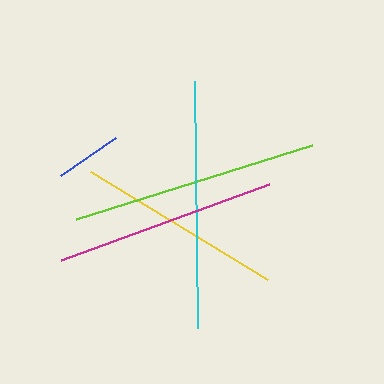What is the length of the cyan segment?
The cyan segment is approximately 247 pixels long.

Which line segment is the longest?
The lime line is the longest at approximately 248 pixels.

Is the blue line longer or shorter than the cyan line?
The cyan line is longer than the blue line.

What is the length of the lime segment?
The lime segment is approximately 248 pixels long.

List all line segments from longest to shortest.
From longest to shortest: lime, cyan, magenta, yellow, blue.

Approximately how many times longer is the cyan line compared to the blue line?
The cyan line is approximately 3.7 times the length of the blue line.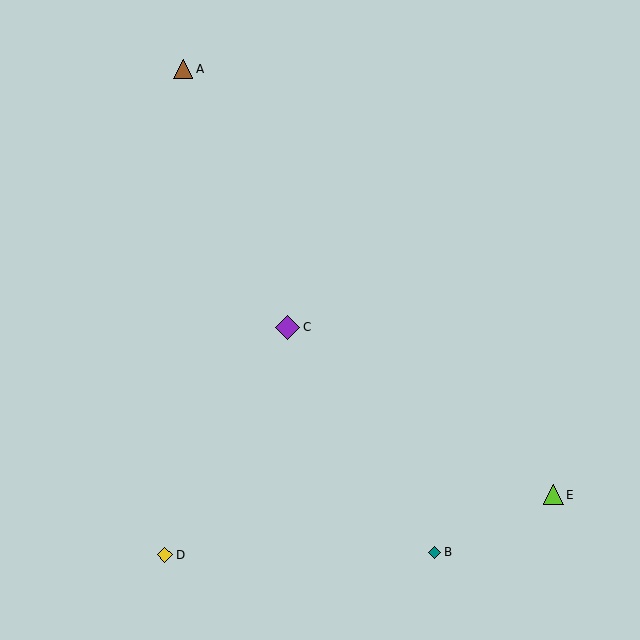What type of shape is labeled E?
Shape E is a lime triangle.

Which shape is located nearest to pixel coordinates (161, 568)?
The yellow diamond (labeled D) at (165, 555) is nearest to that location.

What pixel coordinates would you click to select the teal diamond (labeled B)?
Click at (435, 552) to select the teal diamond B.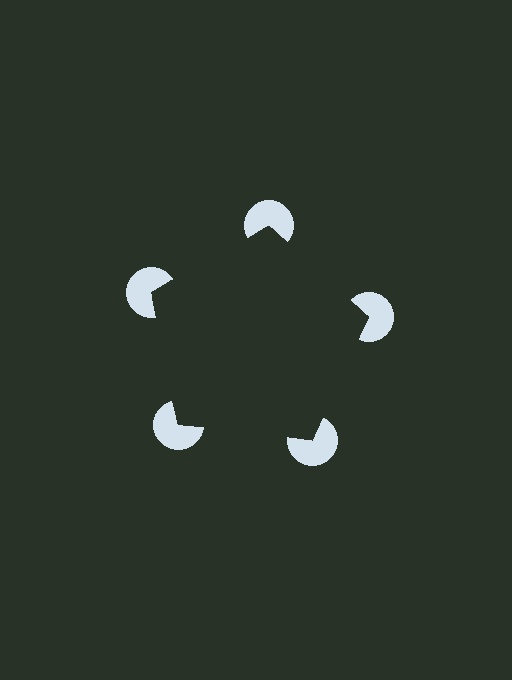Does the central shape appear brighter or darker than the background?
It typically appears slightly darker than the background, even though no actual brightness change is drawn.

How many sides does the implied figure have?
5 sides.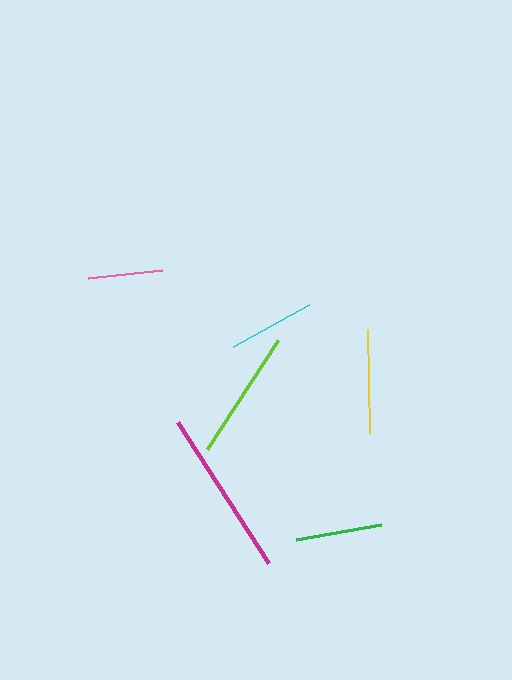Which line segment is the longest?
The magenta line is the longest at approximately 168 pixels.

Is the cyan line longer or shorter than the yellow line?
The yellow line is longer than the cyan line.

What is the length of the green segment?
The green segment is approximately 87 pixels long.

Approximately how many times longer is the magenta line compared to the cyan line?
The magenta line is approximately 1.9 times the length of the cyan line.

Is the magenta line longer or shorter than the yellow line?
The magenta line is longer than the yellow line.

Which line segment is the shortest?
The pink line is the shortest at approximately 74 pixels.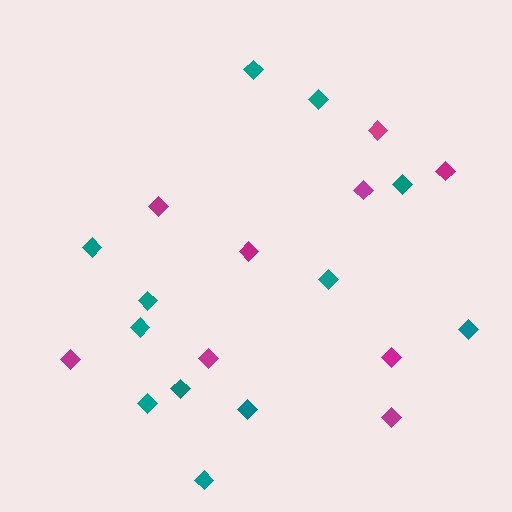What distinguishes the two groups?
There are 2 groups: one group of teal diamonds (12) and one group of magenta diamonds (9).